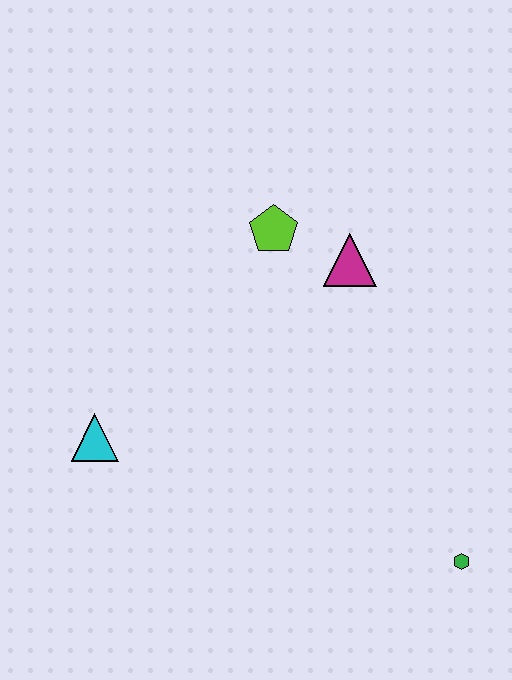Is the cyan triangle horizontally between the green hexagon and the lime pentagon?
No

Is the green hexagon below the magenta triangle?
Yes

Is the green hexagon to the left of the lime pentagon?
No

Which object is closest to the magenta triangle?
The lime pentagon is closest to the magenta triangle.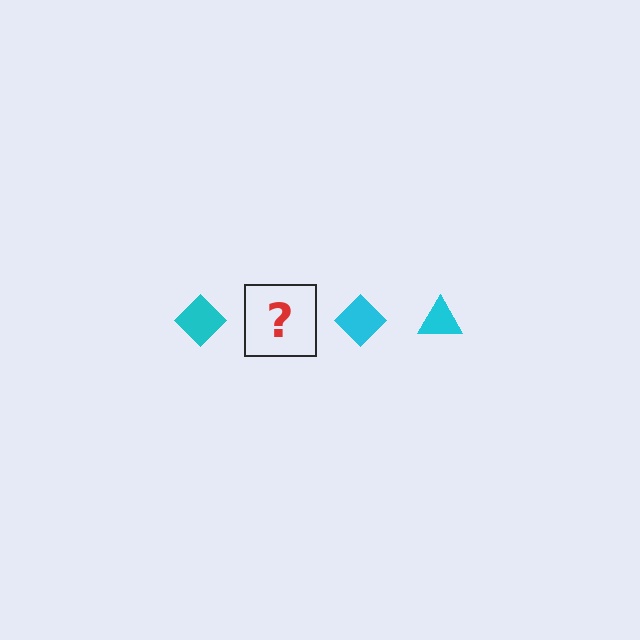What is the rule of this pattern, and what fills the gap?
The rule is that the pattern cycles through diamond, triangle shapes in cyan. The gap should be filled with a cyan triangle.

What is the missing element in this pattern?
The missing element is a cyan triangle.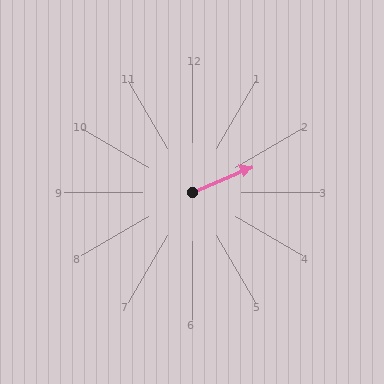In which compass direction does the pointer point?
Northeast.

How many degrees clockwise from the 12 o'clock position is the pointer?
Approximately 67 degrees.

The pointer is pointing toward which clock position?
Roughly 2 o'clock.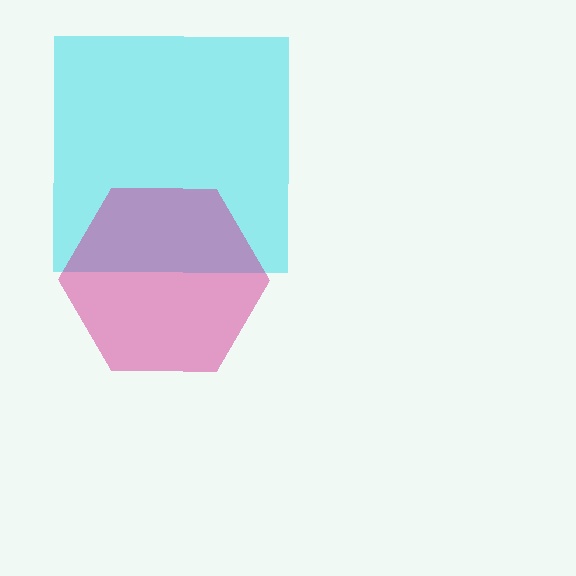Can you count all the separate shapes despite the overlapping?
Yes, there are 2 separate shapes.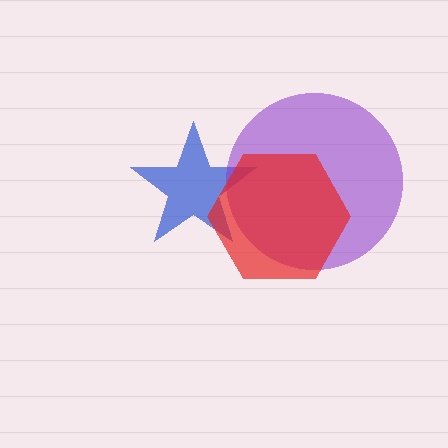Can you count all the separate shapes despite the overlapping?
Yes, there are 3 separate shapes.